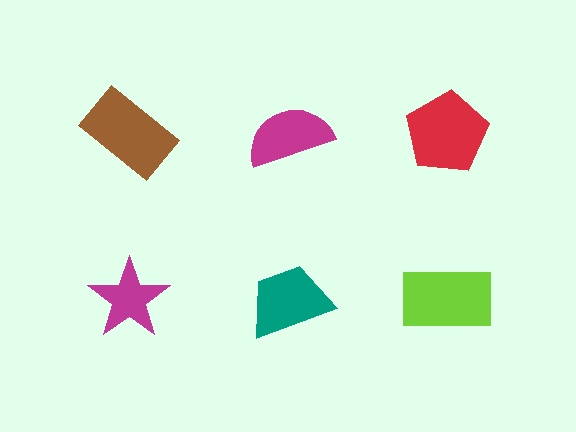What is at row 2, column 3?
A lime rectangle.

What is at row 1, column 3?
A red pentagon.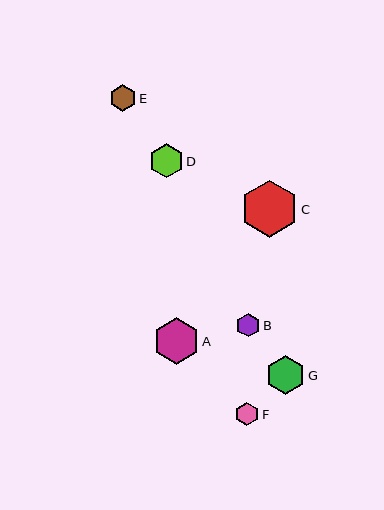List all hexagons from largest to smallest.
From largest to smallest: C, A, G, D, E, F, B.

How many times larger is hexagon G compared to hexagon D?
Hexagon G is approximately 1.2 times the size of hexagon D.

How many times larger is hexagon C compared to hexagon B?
Hexagon C is approximately 2.4 times the size of hexagon B.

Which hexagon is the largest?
Hexagon C is the largest with a size of approximately 57 pixels.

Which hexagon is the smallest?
Hexagon B is the smallest with a size of approximately 24 pixels.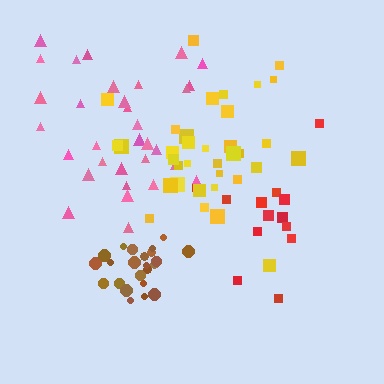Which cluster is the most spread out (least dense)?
Red.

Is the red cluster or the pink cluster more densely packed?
Pink.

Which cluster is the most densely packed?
Brown.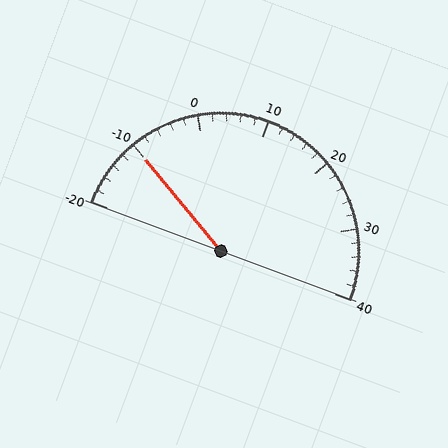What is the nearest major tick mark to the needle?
The nearest major tick mark is -10.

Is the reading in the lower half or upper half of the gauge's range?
The reading is in the lower half of the range (-20 to 40).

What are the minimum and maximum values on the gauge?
The gauge ranges from -20 to 40.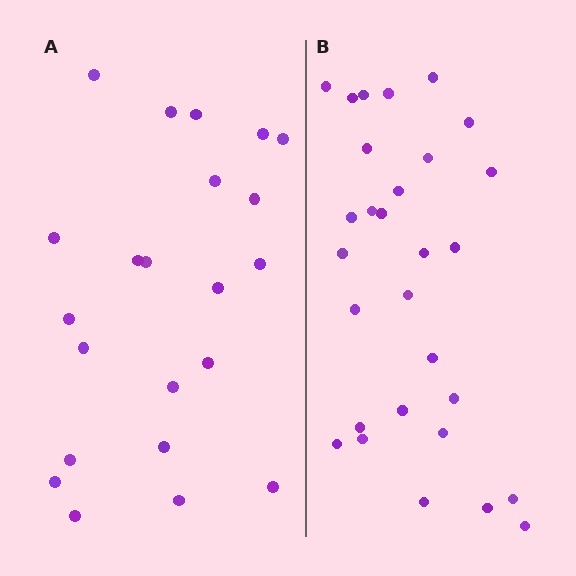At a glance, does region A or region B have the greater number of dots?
Region B (the right region) has more dots.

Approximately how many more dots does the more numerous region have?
Region B has roughly 8 or so more dots than region A.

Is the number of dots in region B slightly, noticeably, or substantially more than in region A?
Region B has noticeably more, but not dramatically so. The ratio is roughly 1.3 to 1.